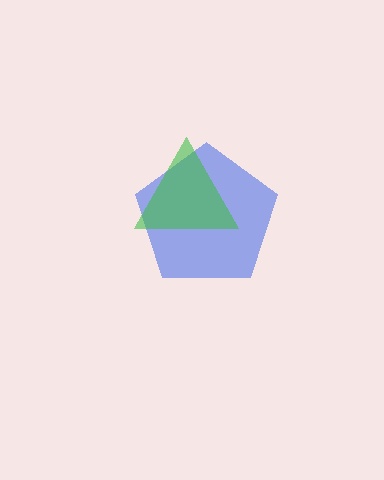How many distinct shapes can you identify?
There are 2 distinct shapes: a blue pentagon, a green triangle.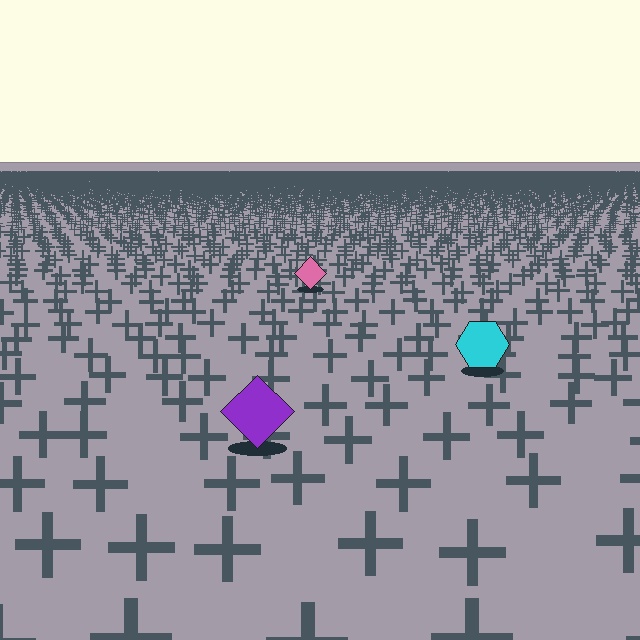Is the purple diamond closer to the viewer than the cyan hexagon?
Yes. The purple diamond is closer — you can tell from the texture gradient: the ground texture is coarser near it.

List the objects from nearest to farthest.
From nearest to farthest: the purple diamond, the cyan hexagon, the pink diamond.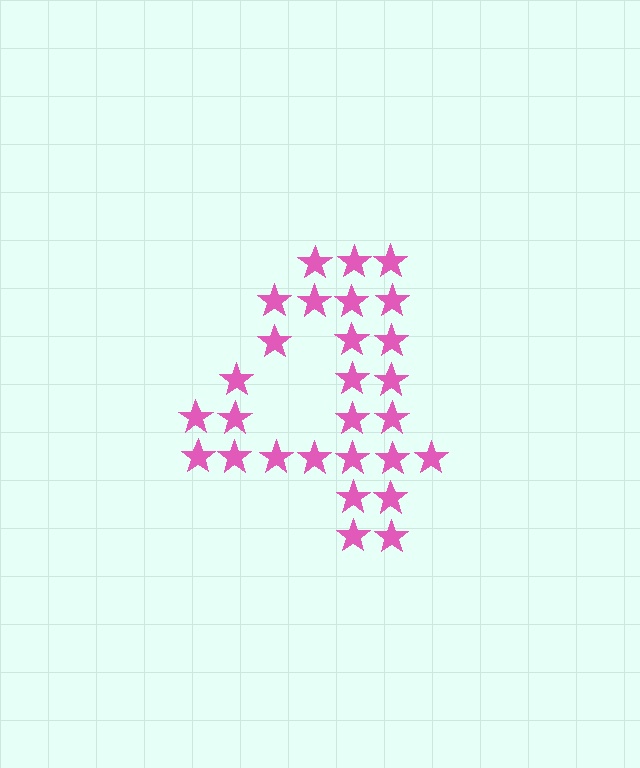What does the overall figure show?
The overall figure shows the digit 4.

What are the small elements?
The small elements are stars.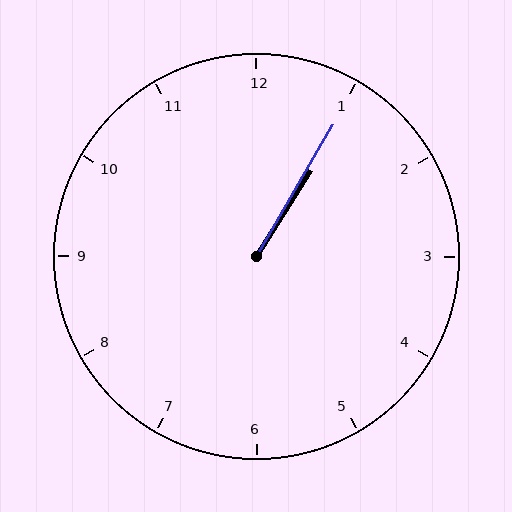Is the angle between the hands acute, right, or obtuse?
It is acute.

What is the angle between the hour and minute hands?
Approximately 2 degrees.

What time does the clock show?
1:05.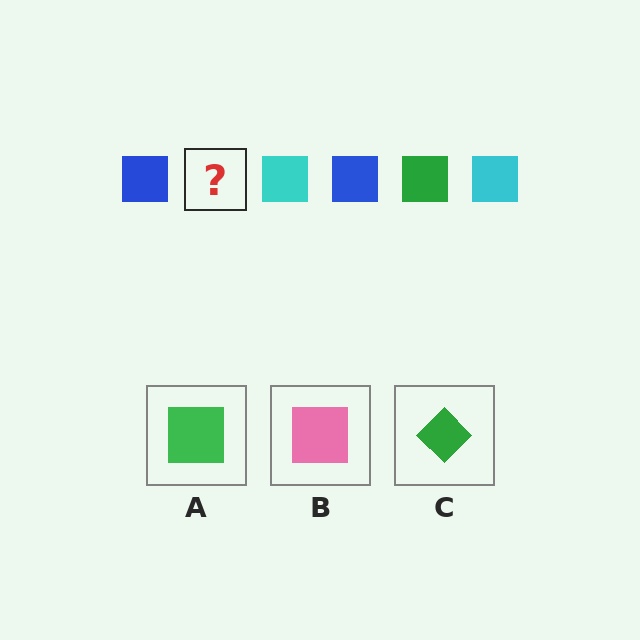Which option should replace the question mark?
Option A.